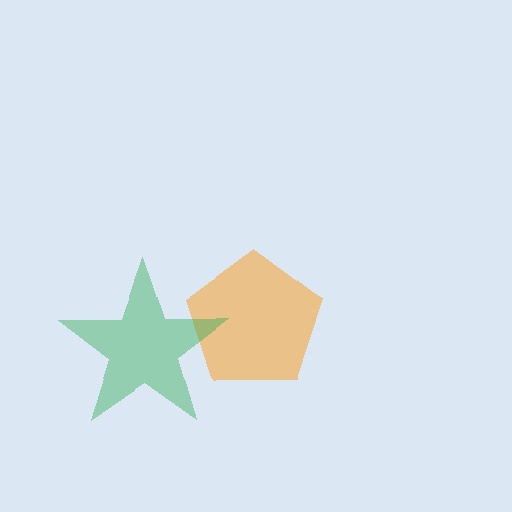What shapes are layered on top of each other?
The layered shapes are: an orange pentagon, a green star.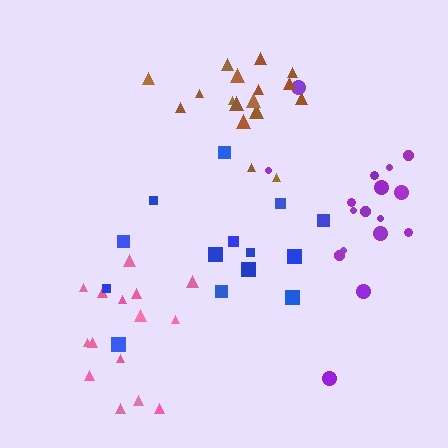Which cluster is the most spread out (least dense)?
Blue.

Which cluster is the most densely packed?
Brown.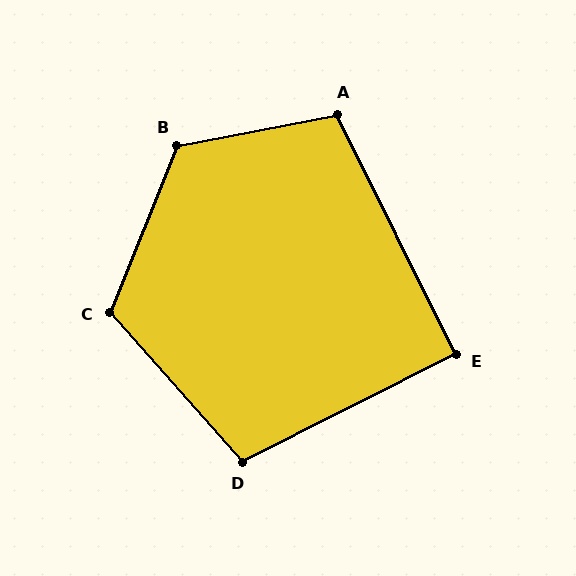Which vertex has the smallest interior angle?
E, at approximately 91 degrees.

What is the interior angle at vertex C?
Approximately 116 degrees (obtuse).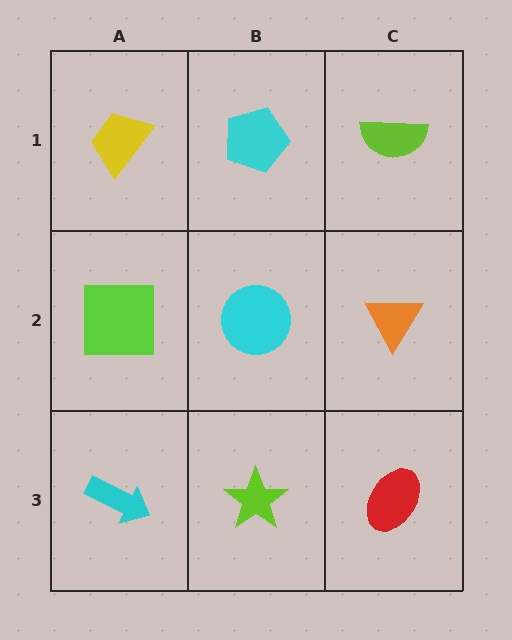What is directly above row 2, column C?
A lime semicircle.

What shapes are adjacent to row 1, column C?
An orange triangle (row 2, column C), a cyan pentagon (row 1, column B).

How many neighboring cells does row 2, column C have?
3.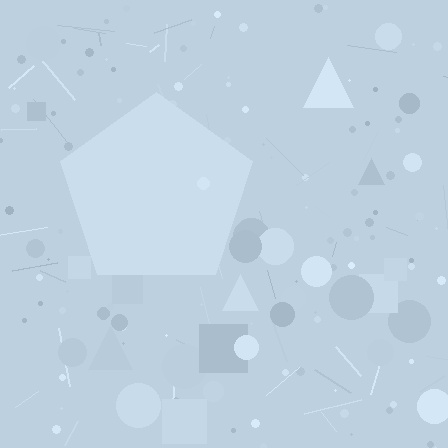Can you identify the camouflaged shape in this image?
The camouflaged shape is a pentagon.